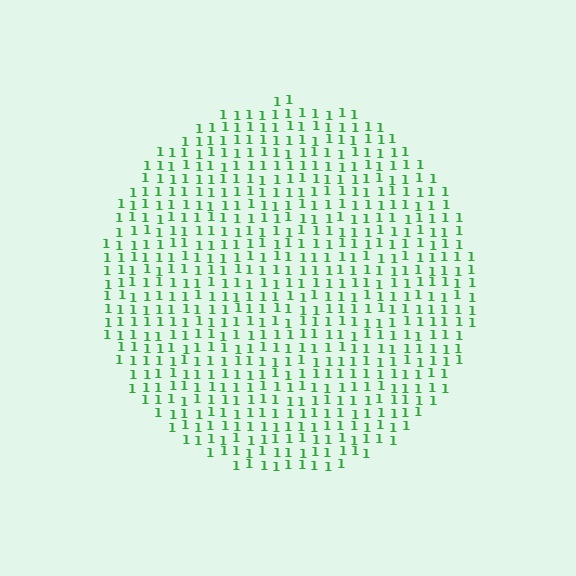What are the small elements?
The small elements are digit 1's.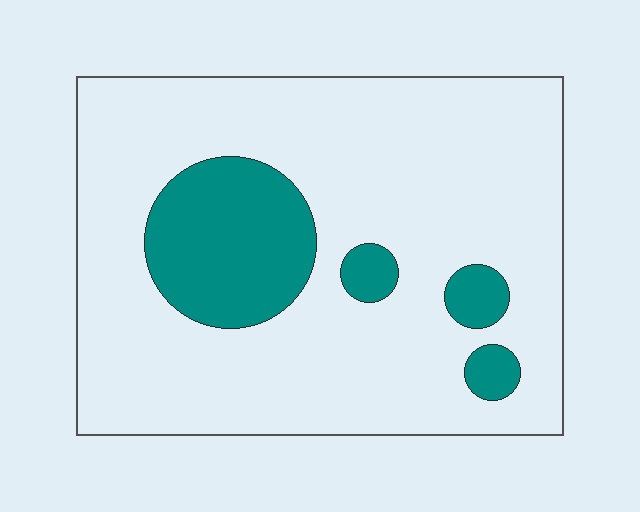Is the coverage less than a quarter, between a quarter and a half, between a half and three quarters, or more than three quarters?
Less than a quarter.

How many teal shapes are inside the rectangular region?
4.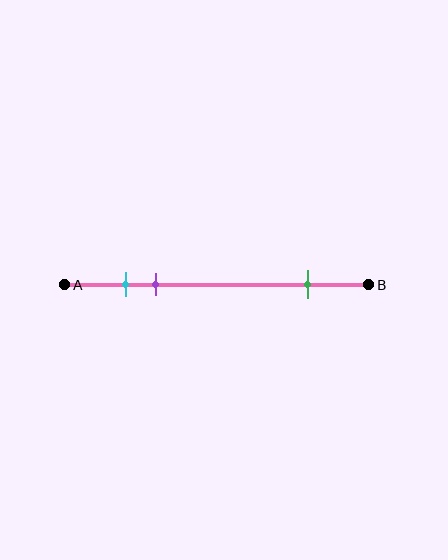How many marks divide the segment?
There are 3 marks dividing the segment.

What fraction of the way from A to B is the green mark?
The green mark is approximately 80% (0.8) of the way from A to B.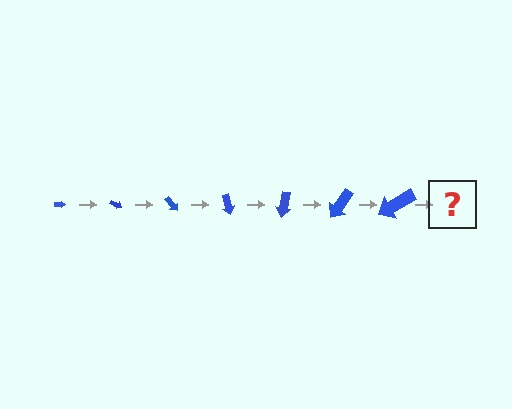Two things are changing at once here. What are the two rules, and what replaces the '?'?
The two rules are that the arrow grows larger each step and it rotates 25 degrees each step. The '?' should be an arrow, larger than the previous one and rotated 175 degrees from the start.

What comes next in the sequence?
The next element should be an arrow, larger than the previous one and rotated 175 degrees from the start.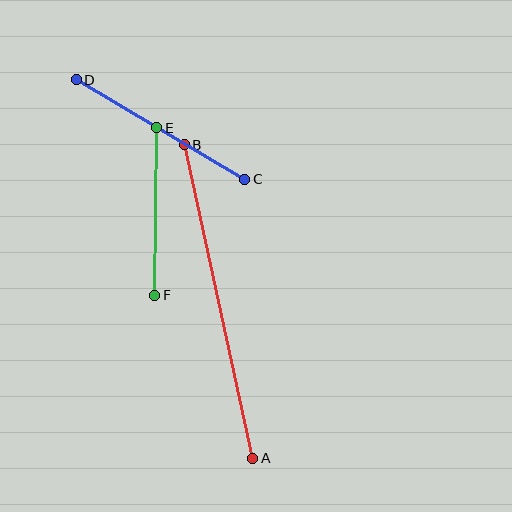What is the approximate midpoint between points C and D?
The midpoint is at approximately (161, 129) pixels.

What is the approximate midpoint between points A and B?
The midpoint is at approximately (218, 301) pixels.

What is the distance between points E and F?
The distance is approximately 168 pixels.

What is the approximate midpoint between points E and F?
The midpoint is at approximately (156, 211) pixels.